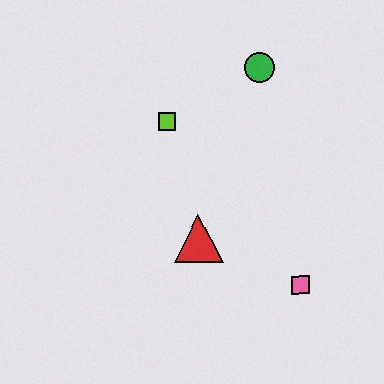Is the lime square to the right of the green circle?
No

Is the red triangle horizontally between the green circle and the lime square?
Yes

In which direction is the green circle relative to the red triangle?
The green circle is above the red triangle.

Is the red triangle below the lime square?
Yes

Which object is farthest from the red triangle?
The green circle is farthest from the red triangle.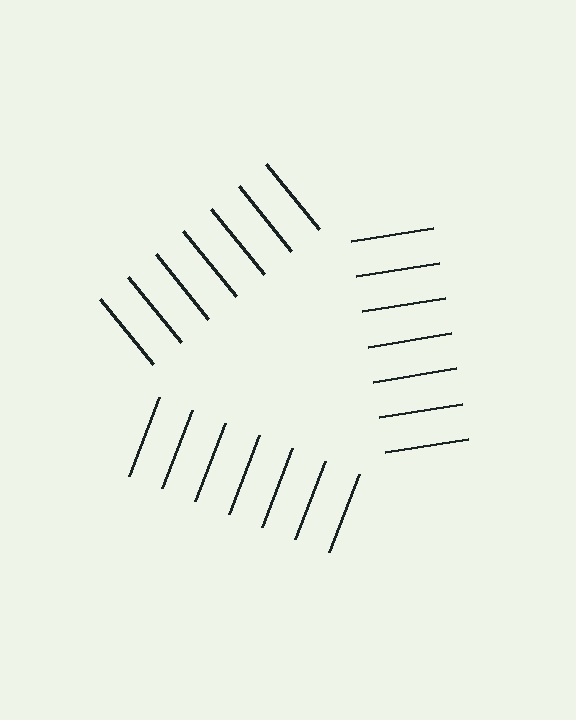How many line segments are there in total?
21 — 7 along each of the 3 edges.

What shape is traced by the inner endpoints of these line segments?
An illusory triangle — the line segments terminate on its edges but no continuous stroke is drawn.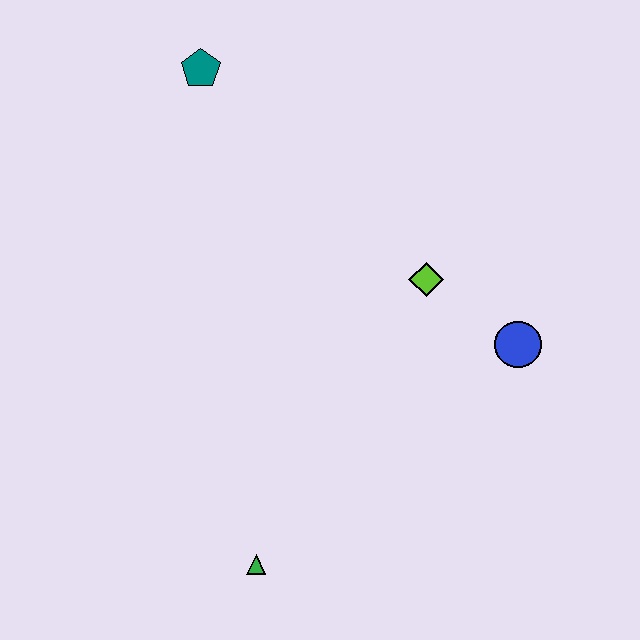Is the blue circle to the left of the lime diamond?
No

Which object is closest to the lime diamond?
The blue circle is closest to the lime diamond.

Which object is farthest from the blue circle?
The teal pentagon is farthest from the blue circle.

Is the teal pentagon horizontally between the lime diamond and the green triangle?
No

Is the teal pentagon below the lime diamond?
No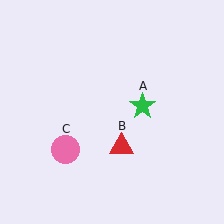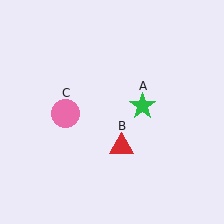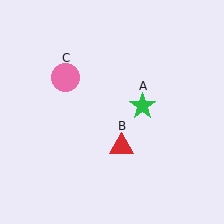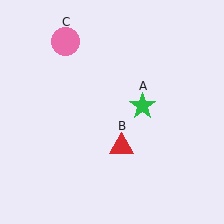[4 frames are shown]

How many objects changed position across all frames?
1 object changed position: pink circle (object C).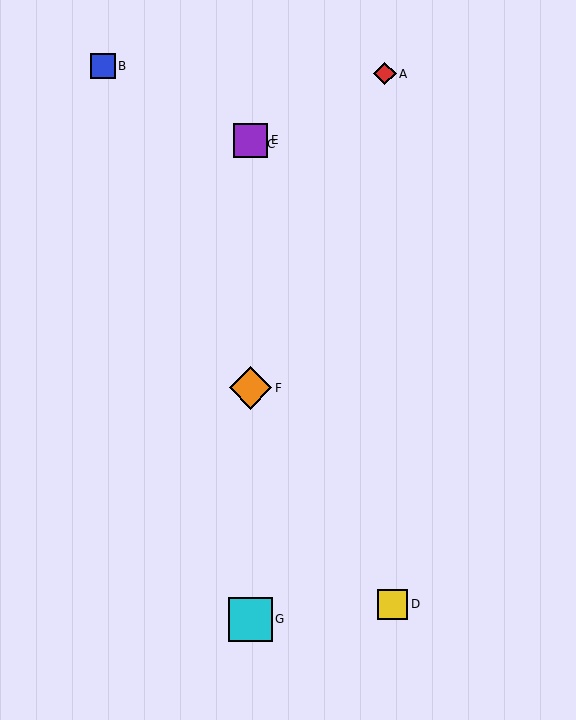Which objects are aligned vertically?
Objects C, E, F, G are aligned vertically.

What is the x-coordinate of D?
Object D is at x≈393.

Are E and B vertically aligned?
No, E is at x≈251 and B is at x≈103.